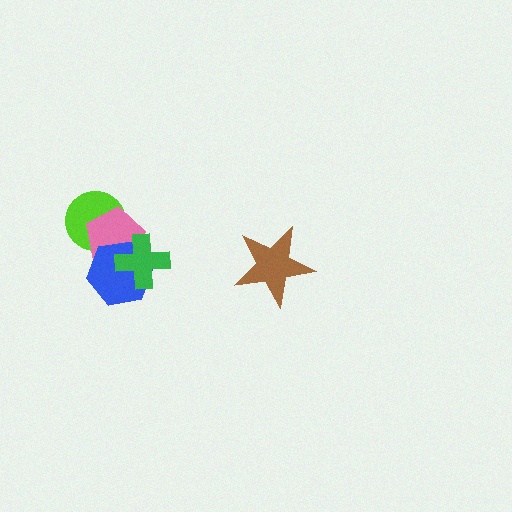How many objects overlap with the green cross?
2 objects overlap with the green cross.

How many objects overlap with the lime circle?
1 object overlaps with the lime circle.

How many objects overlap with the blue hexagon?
2 objects overlap with the blue hexagon.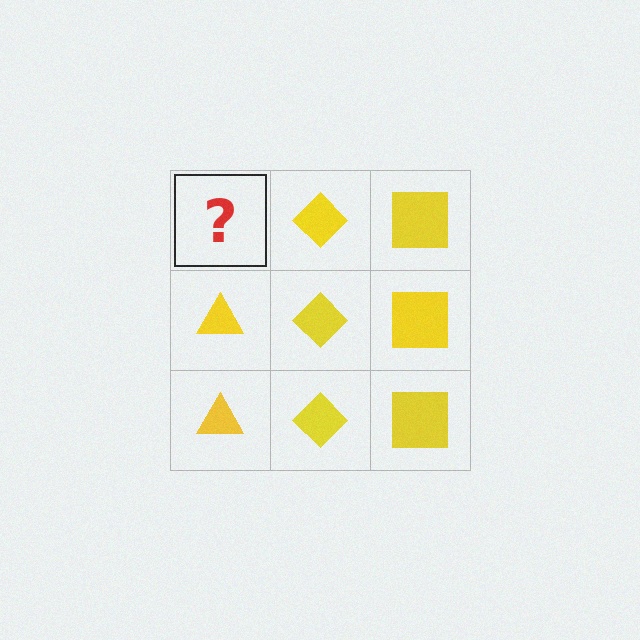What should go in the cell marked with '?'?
The missing cell should contain a yellow triangle.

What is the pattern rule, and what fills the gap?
The rule is that each column has a consistent shape. The gap should be filled with a yellow triangle.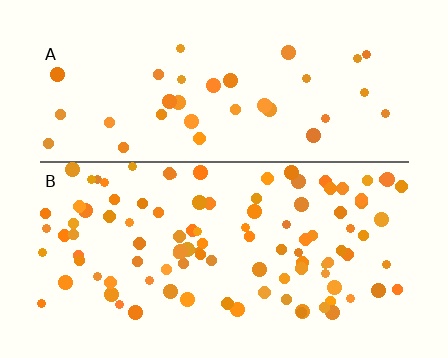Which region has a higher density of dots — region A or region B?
B (the bottom).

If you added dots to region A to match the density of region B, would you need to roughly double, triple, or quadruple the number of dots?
Approximately triple.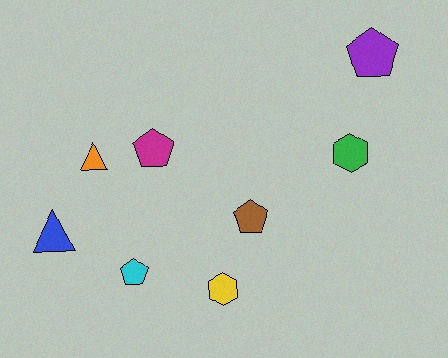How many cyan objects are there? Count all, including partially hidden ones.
There is 1 cyan object.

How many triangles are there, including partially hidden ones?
There are 2 triangles.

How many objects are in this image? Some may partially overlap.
There are 8 objects.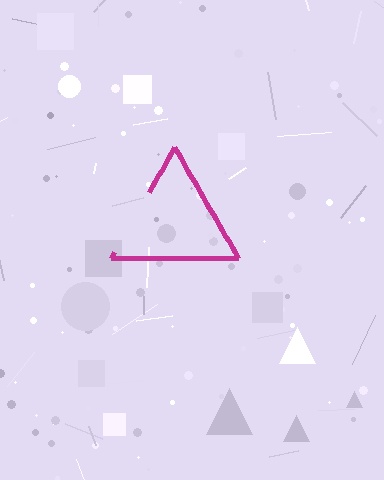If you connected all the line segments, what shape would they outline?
They would outline a triangle.